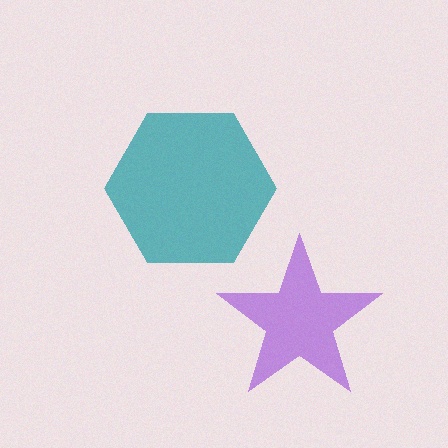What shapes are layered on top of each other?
The layered shapes are: a teal hexagon, a purple star.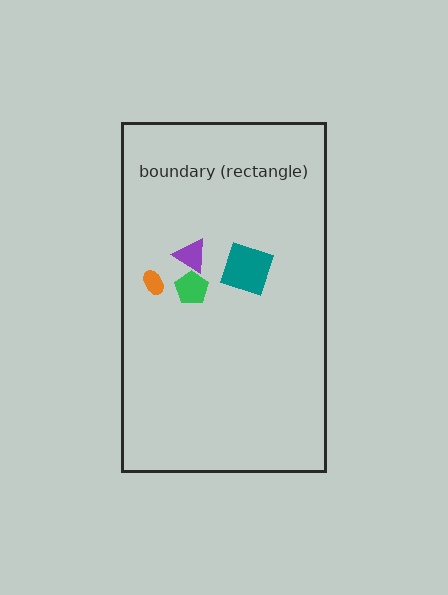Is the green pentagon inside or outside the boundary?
Inside.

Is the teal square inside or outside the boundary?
Inside.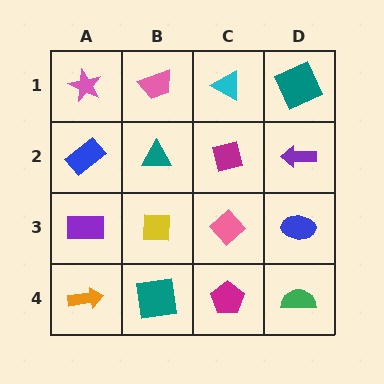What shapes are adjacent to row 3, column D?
A purple arrow (row 2, column D), a green semicircle (row 4, column D), a pink diamond (row 3, column C).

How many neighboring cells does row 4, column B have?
3.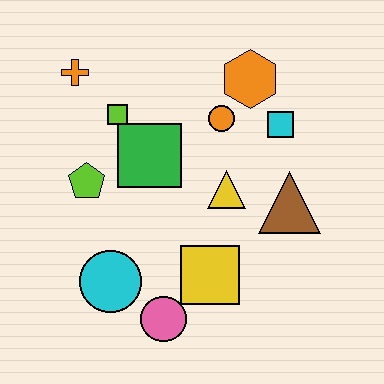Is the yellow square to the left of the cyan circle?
No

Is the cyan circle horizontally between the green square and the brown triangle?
No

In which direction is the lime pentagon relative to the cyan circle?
The lime pentagon is above the cyan circle.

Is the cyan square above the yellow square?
Yes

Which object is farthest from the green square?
The pink circle is farthest from the green square.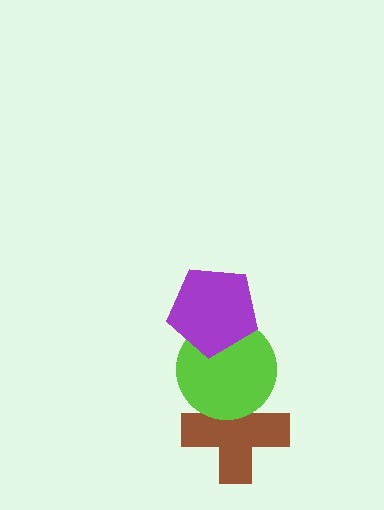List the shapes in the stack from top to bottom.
From top to bottom: the purple pentagon, the lime circle, the brown cross.